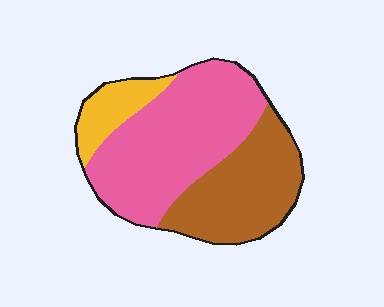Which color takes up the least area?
Yellow, at roughly 10%.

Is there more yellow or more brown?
Brown.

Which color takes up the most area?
Pink, at roughly 55%.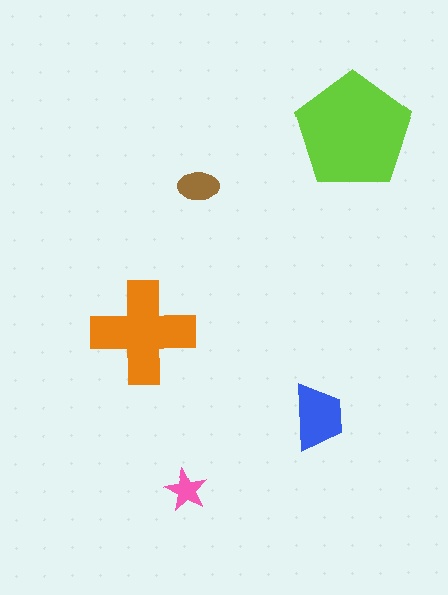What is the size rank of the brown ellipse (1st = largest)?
4th.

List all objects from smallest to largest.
The pink star, the brown ellipse, the blue trapezoid, the orange cross, the lime pentagon.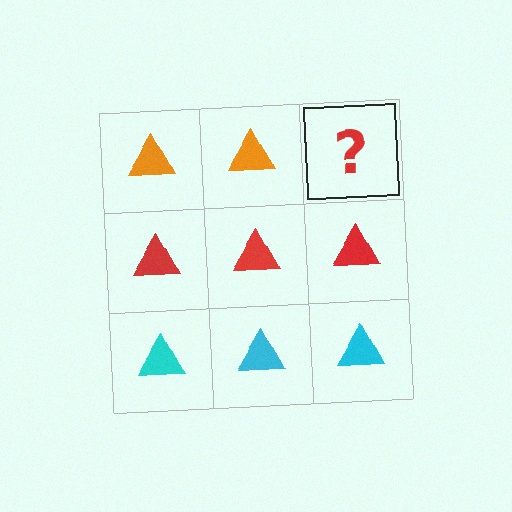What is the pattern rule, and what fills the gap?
The rule is that each row has a consistent color. The gap should be filled with an orange triangle.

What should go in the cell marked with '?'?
The missing cell should contain an orange triangle.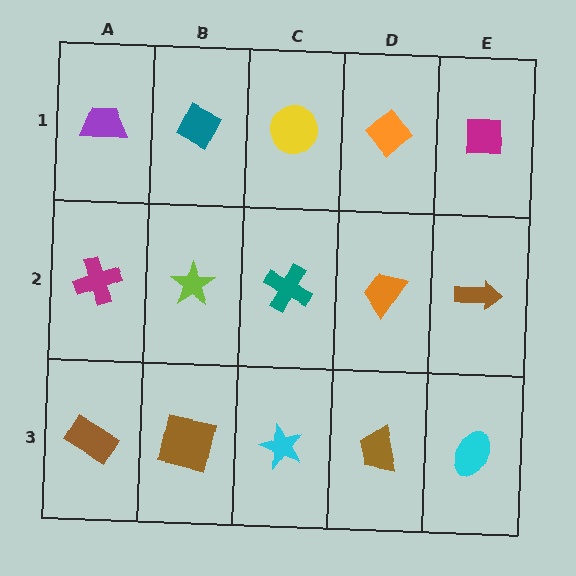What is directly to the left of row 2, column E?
An orange trapezoid.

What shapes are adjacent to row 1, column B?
A lime star (row 2, column B), a purple trapezoid (row 1, column A), a yellow circle (row 1, column C).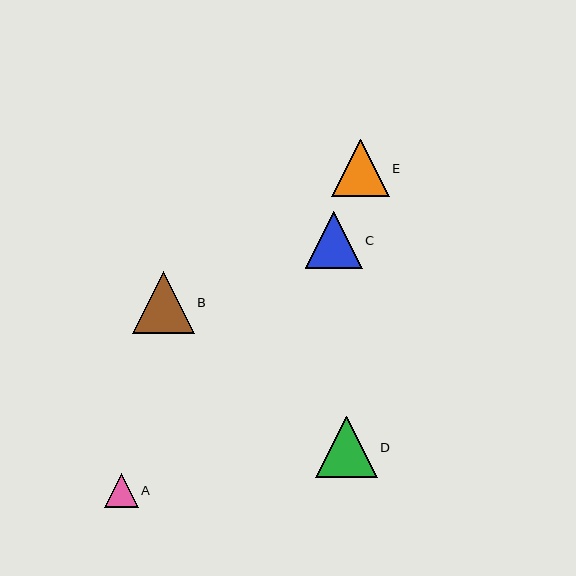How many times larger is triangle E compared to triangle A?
Triangle E is approximately 1.7 times the size of triangle A.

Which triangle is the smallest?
Triangle A is the smallest with a size of approximately 34 pixels.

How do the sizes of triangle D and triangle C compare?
Triangle D and triangle C are approximately the same size.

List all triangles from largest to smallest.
From largest to smallest: B, D, E, C, A.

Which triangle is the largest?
Triangle B is the largest with a size of approximately 62 pixels.